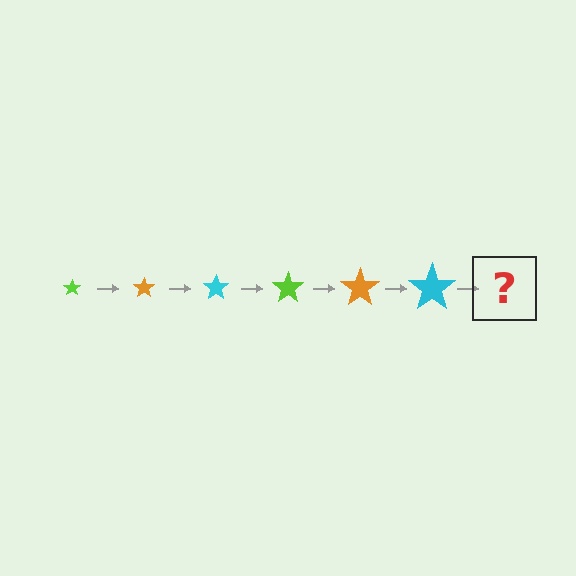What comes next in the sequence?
The next element should be a lime star, larger than the previous one.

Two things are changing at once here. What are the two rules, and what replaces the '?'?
The two rules are that the star grows larger each step and the color cycles through lime, orange, and cyan. The '?' should be a lime star, larger than the previous one.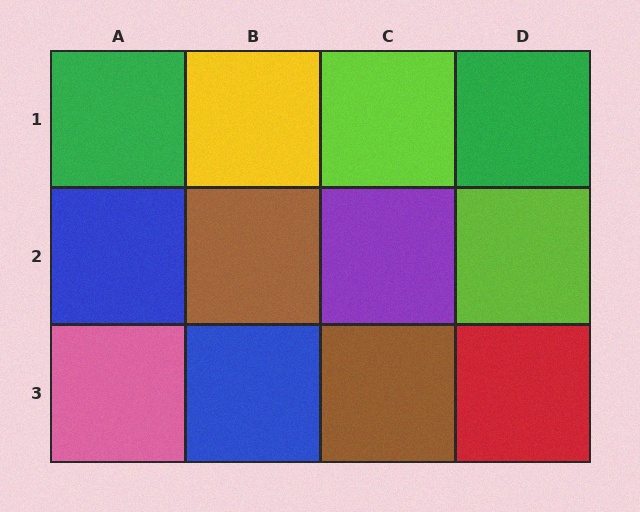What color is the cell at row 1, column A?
Green.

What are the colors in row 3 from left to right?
Pink, blue, brown, red.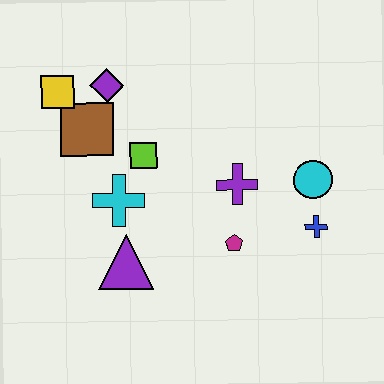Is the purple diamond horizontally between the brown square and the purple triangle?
Yes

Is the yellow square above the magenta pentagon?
Yes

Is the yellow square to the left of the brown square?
Yes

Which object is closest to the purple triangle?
The cyan cross is closest to the purple triangle.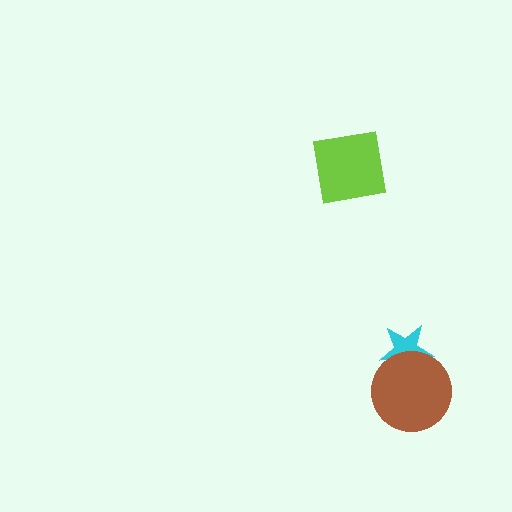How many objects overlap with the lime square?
0 objects overlap with the lime square.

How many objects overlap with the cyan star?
1 object overlaps with the cyan star.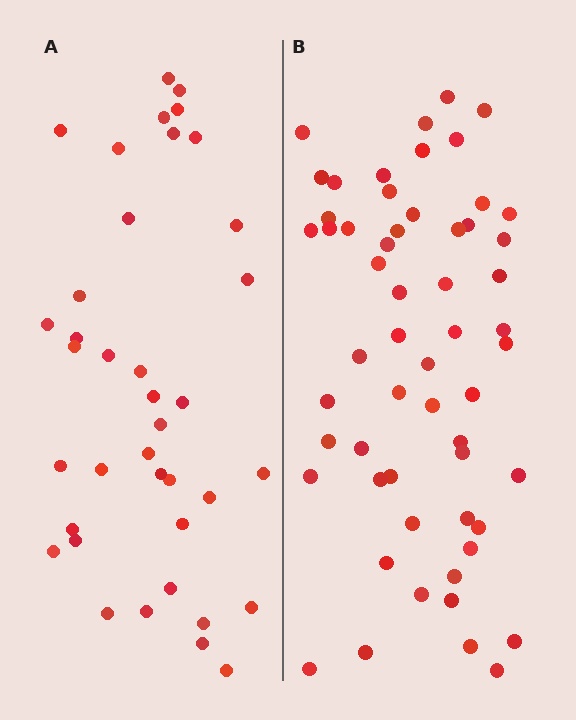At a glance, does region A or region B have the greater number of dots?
Region B (the right region) has more dots.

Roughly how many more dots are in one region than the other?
Region B has approximately 20 more dots than region A.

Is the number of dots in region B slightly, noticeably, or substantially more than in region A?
Region B has substantially more. The ratio is roughly 1.5 to 1.